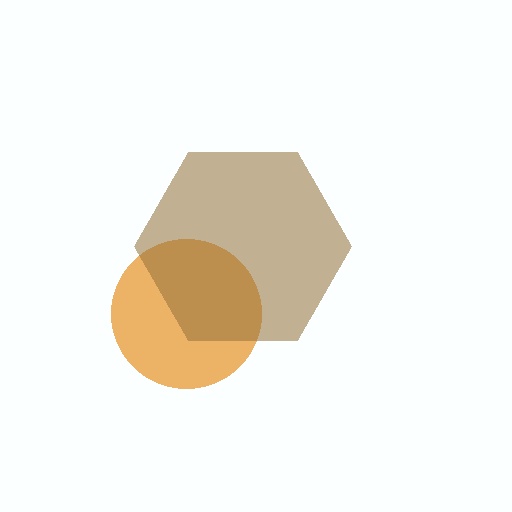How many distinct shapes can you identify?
There are 2 distinct shapes: an orange circle, a brown hexagon.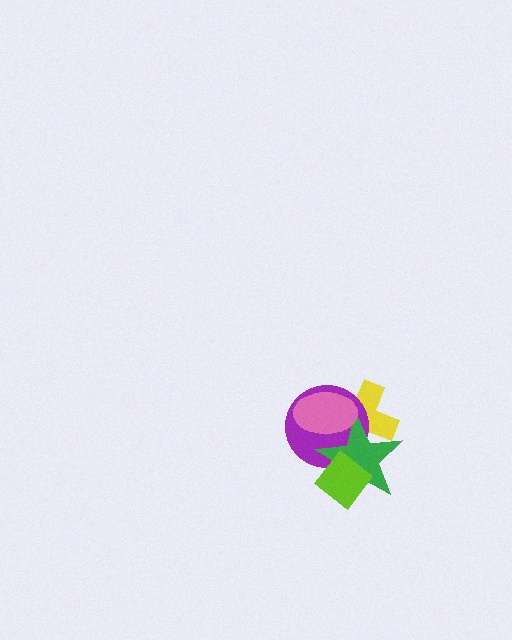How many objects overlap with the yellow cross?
3 objects overlap with the yellow cross.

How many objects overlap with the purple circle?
4 objects overlap with the purple circle.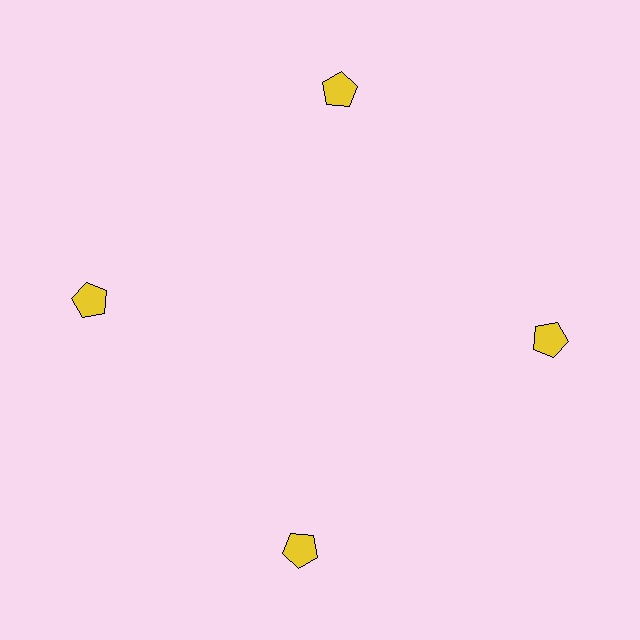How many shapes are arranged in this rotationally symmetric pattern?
There are 4 shapes, arranged in 4 groups of 1.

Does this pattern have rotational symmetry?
Yes, this pattern has 4-fold rotational symmetry. It looks the same after rotating 90 degrees around the center.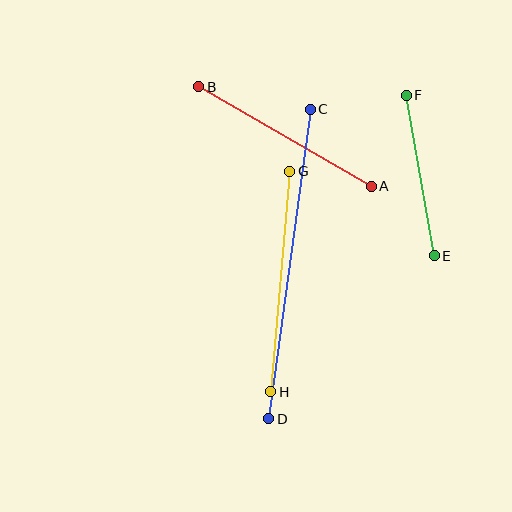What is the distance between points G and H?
The distance is approximately 221 pixels.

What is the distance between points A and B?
The distance is approximately 199 pixels.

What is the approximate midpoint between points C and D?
The midpoint is at approximately (289, 264) pixels.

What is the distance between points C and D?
The distance is approximately 312 pixels.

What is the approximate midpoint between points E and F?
The midpoint is at approximately (420, 175) pixels.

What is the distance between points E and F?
The distance is approximately 163 pixels.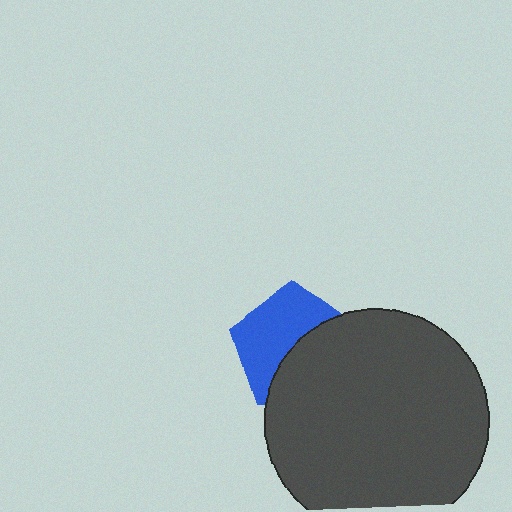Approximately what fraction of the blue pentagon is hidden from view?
Roughly 48% of the blue pentagon is hidden behind the dark gray circle.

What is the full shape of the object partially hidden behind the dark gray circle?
The partially hidden object is a blue pentagon.